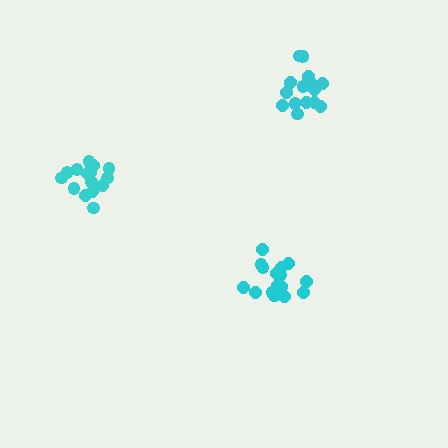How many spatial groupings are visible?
There are 3 spatial groupings.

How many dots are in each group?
Group 1: 17 dots, Group 2: 17 dots, Group 3: 15 dots (49 total).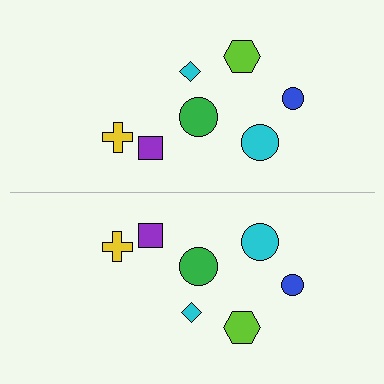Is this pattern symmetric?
Yes, this pattern has bilateral (reflection) symmetry.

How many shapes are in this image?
There are 14 shapes in this image.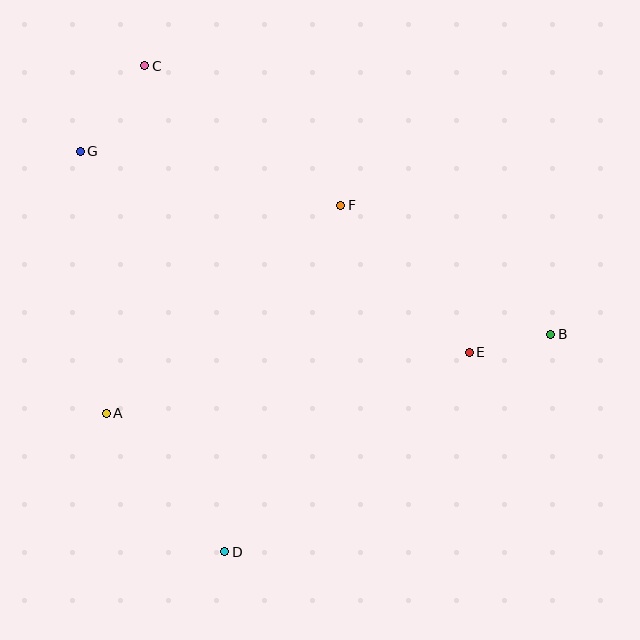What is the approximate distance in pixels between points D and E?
The distance between D and E is approximately 316 pixels.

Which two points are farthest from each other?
Points B and G are farthest from each other.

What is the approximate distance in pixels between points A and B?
The distance between A and B is approximately 451 pixels.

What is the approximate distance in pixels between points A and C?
The distance between A and C is approximately 349 pixels.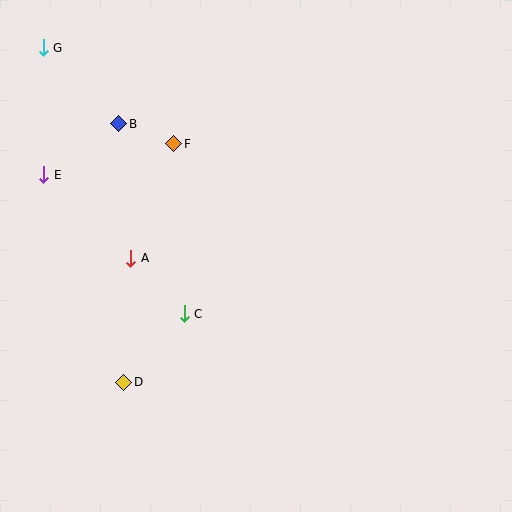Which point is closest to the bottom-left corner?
Point D is closest to the bottom-left corner.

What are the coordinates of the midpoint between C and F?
The midpoint between C and F is at (179, 229).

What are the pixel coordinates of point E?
Point E is at (44, 175).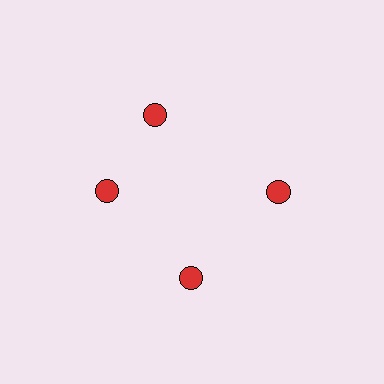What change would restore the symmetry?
The symmetry would be restored by rotating it back into even spacing with its neighbors so that all 4 circles sit at equal angles and equal distance from the center.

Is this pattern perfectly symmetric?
No. The 4 red circles are arranged in a ring, but one element near the 12 o'clock position is rotated out of alignment along the ring, breaking the 4-fold rotational symmetry.